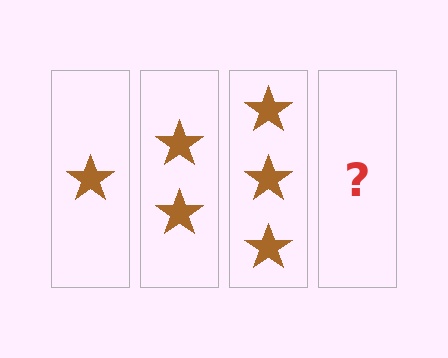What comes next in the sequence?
The next element should be 4 stars.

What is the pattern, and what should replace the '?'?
The pattern is that each step adds one more star. The '?' should be 4 stars.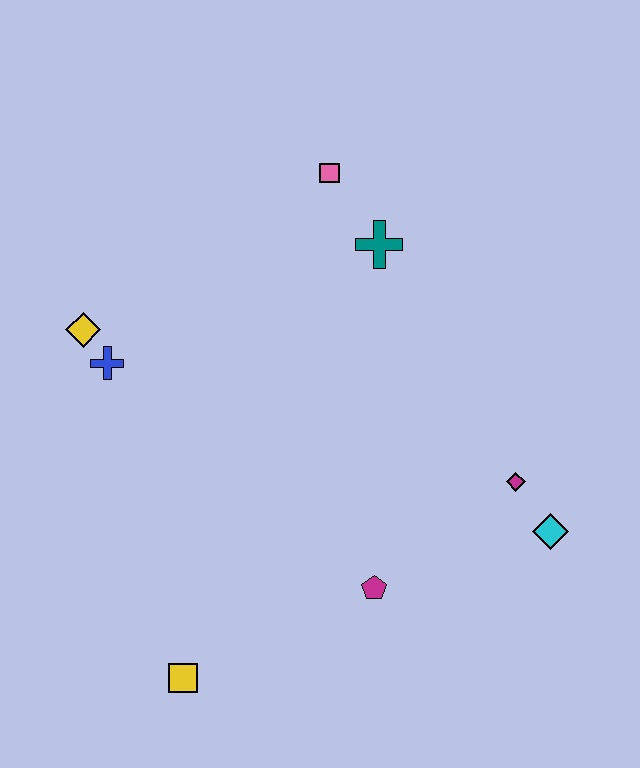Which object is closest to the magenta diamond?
The cyan diamond is closest to the magenta diamond.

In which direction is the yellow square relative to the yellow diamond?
The yellow square is below the yellow diamond.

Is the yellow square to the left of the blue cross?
No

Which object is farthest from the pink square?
The yellow square is farthest from the pink square.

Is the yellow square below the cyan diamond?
Yes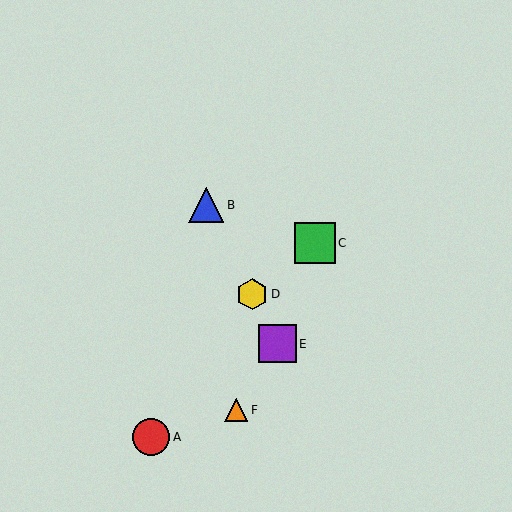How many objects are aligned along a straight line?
3 objects (B, D, E) are aligned along a straight line.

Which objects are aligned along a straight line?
Objects B, D, E are aligned along a straight line.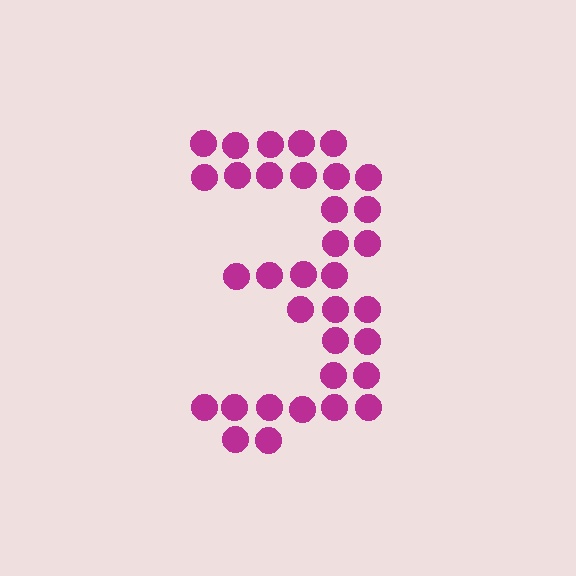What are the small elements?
The small elements are circles.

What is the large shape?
The large shape is the digit 3.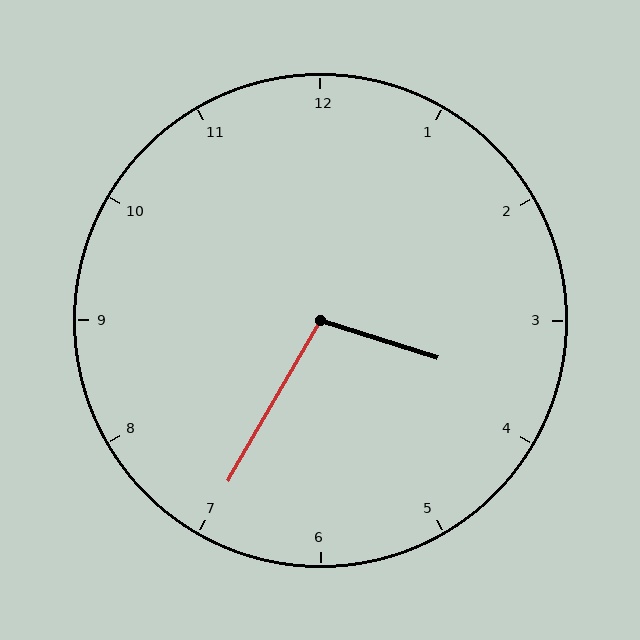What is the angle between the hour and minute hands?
Approximately 102 degrees.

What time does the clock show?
3:35.